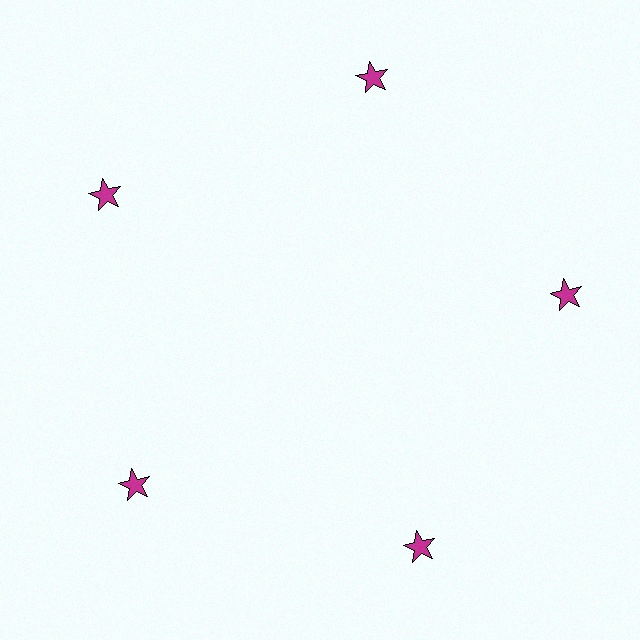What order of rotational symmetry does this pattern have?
This pattern has 5-fold rotational symmetry.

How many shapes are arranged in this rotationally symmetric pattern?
There are 5 shapes, arranged in 5 groups of 1.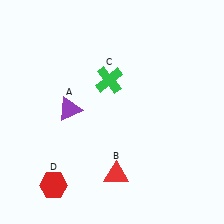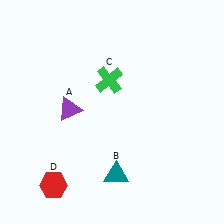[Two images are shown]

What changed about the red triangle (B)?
In Image 1, B is red. In Image 2, it changed to teal.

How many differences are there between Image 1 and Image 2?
There is 1 difference between the two images.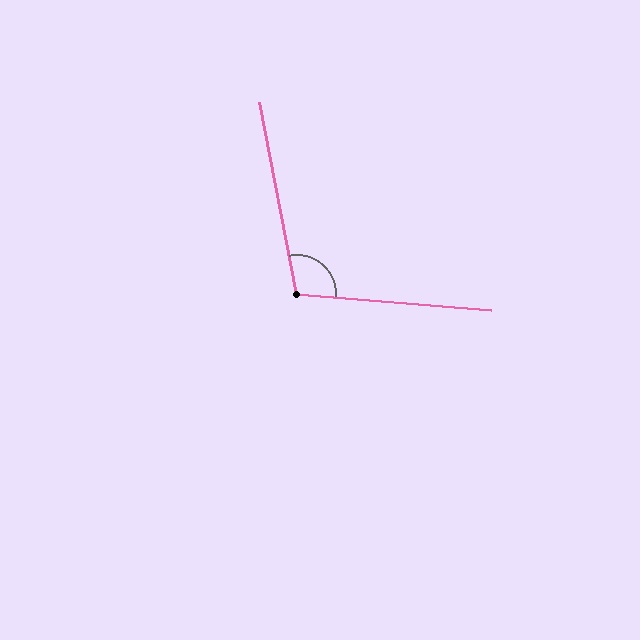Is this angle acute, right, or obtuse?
It is obtuse.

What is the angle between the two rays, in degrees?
Approximately 106 degrees.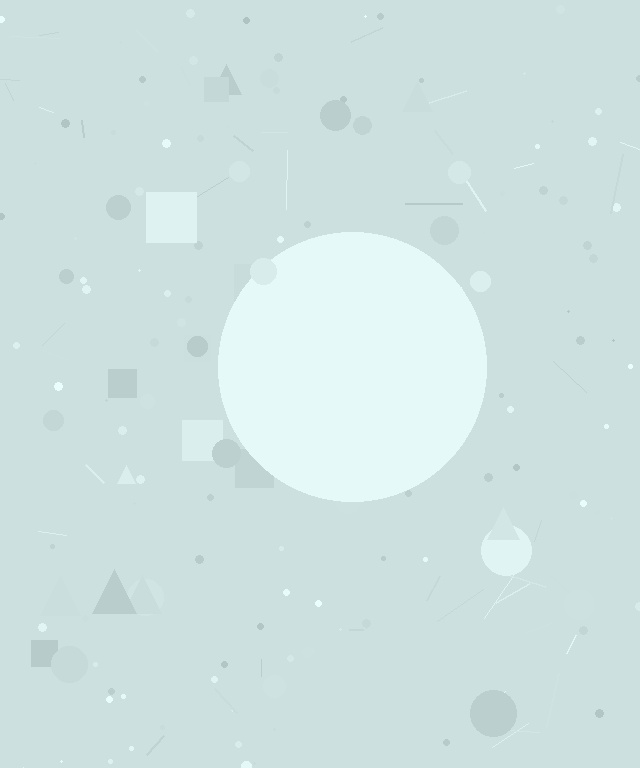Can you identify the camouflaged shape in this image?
The camouflaged shape is a circle.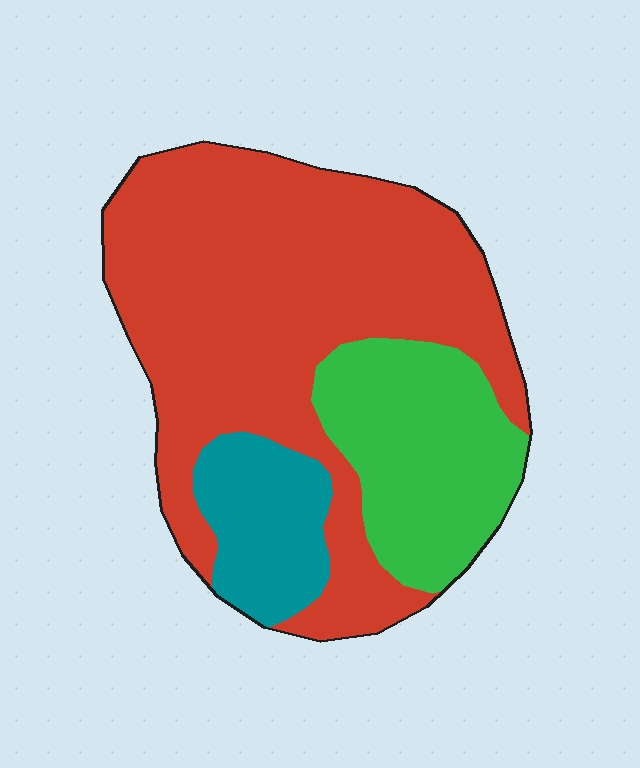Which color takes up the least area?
Teal, at roughly 15%.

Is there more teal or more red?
Red.